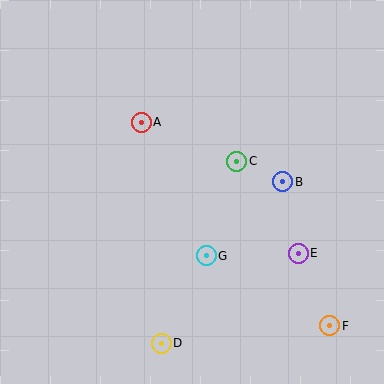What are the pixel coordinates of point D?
Point D is at (161, 343).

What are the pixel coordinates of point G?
Point G is at (206, 256).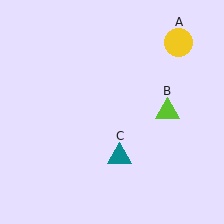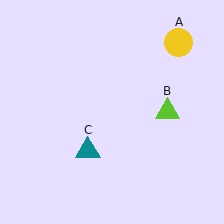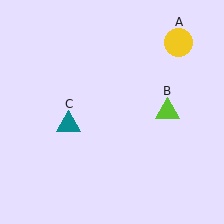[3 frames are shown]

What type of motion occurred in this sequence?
The teal triangle (object C) rotated clockwise around the center of the scene.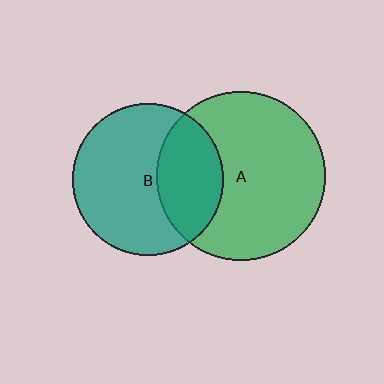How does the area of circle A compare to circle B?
Approximately 1.2 times.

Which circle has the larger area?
Circle A (green).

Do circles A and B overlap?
Yes.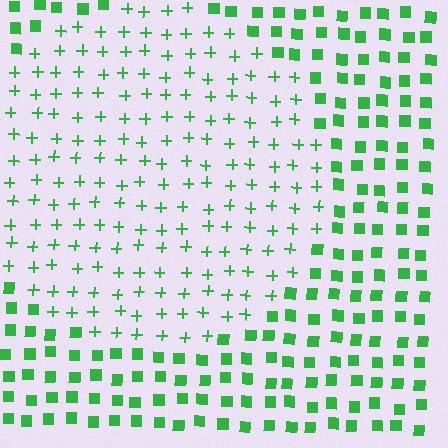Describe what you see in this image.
The image is filled with small green elements arranged in a uniform grid. A circle-shaped region contains plus signs, while the surrounding area contains squares. The boundary is defined purely by the change in element shape.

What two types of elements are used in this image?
The image uses plus signs inside the circle region and squares outside it.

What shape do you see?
I see a circle.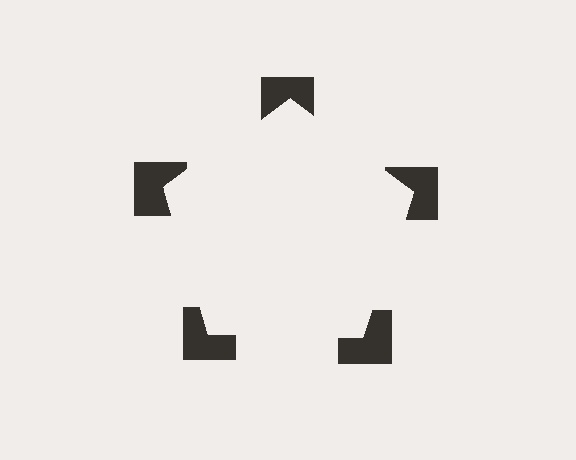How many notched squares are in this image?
There are 5 — one at each vertex of the illusory pentagon.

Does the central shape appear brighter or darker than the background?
It typically appears slightly brighter than the background, even though no actual brightness change is drawn.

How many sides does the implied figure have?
5 sides.